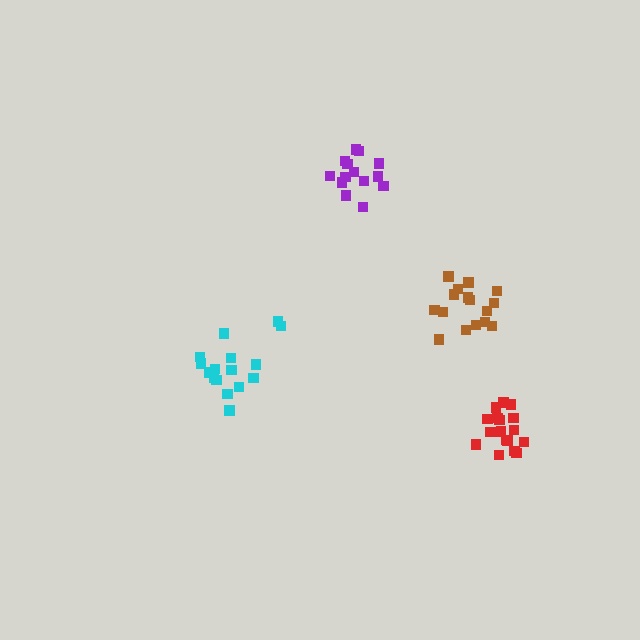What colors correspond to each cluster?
The clusters are colored: purple, cyan, brown, red.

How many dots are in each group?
Group 1: 14 dots, Group 2: 16 dots, Group 3: 16 dots, Group 4: 17 dots (63 total).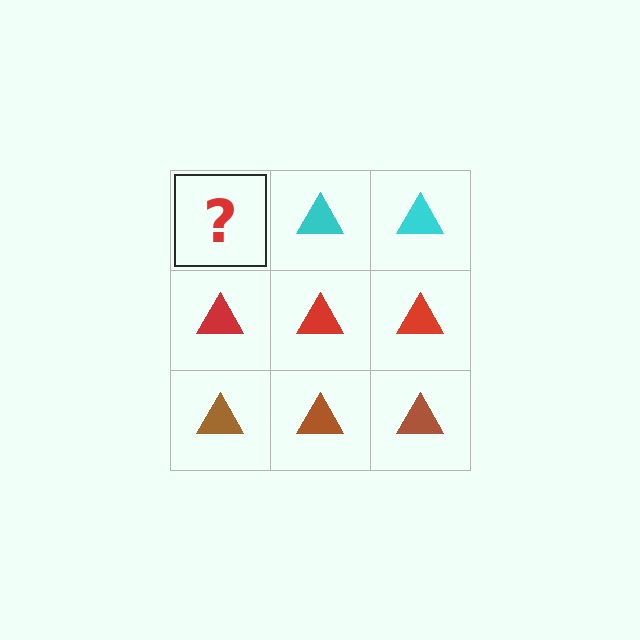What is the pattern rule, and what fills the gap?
The rule is that each row has a consistent color. The gap should be filled with a cyan triangle.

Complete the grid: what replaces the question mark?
The question mark should be replaced with a cyan triangle.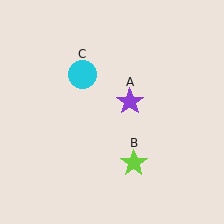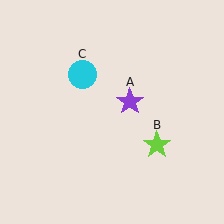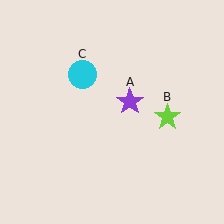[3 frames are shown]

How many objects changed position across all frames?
1 object changed position: lime star (object B).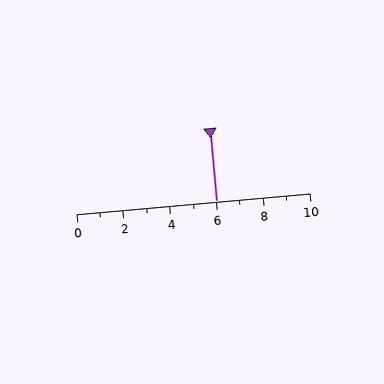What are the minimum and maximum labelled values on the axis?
The axis runs from 0 to 10.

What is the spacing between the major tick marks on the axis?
The major ticks are spaced 2 apart.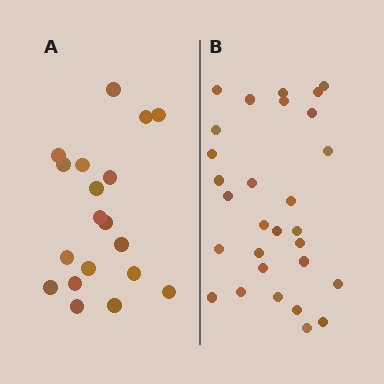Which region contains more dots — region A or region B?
Region B (the right region) has more dots.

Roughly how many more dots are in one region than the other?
Region B has roughly 10 or so more dots than region A.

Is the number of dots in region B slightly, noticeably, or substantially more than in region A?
Region B has substantially more. The ratio is roughly 1.5 to 1.